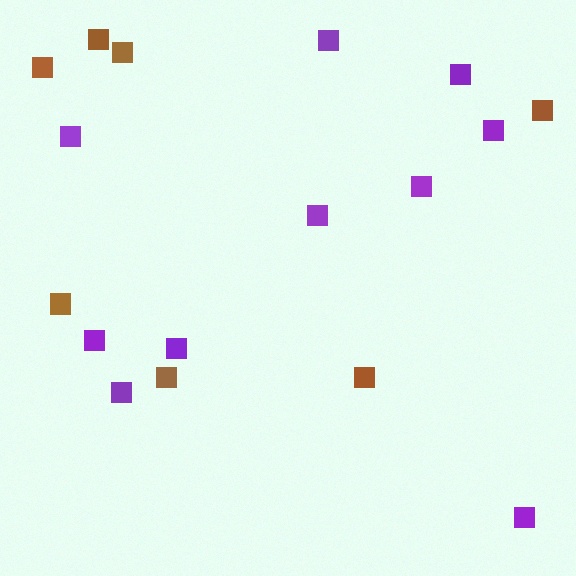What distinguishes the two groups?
There are 2 groups: one group of purple squares (10) and one group of brown squares (7).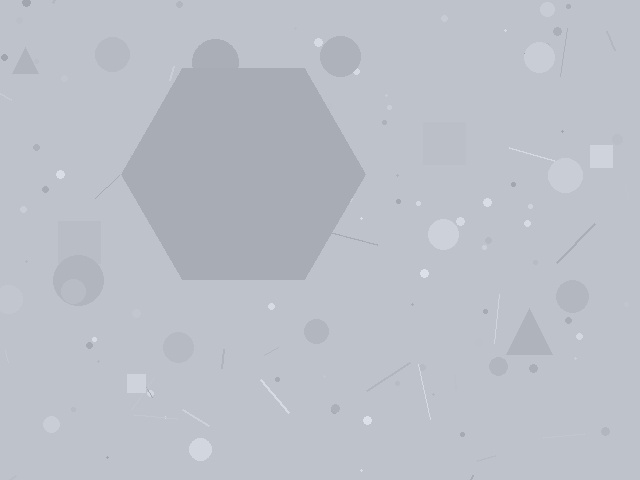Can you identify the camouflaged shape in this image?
The camouflaged shape is a hexagon.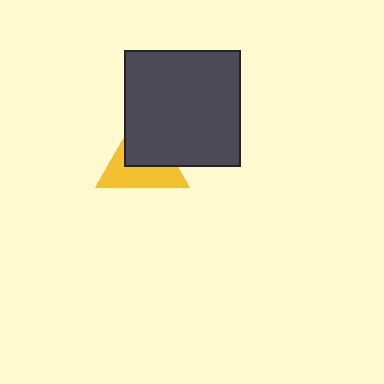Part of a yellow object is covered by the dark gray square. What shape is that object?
It is a triangle.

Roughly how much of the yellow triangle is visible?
About half of it is visible (roughly 49%).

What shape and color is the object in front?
The object in front is a dark gray square.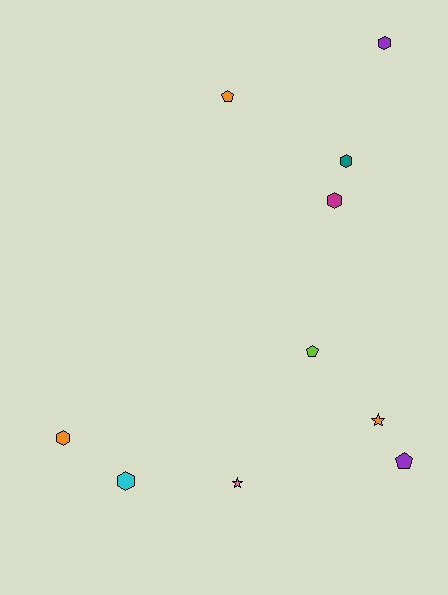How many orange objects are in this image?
There are 3 orange objects.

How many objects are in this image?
There are 10 objects.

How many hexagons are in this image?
There are 5 hexagons.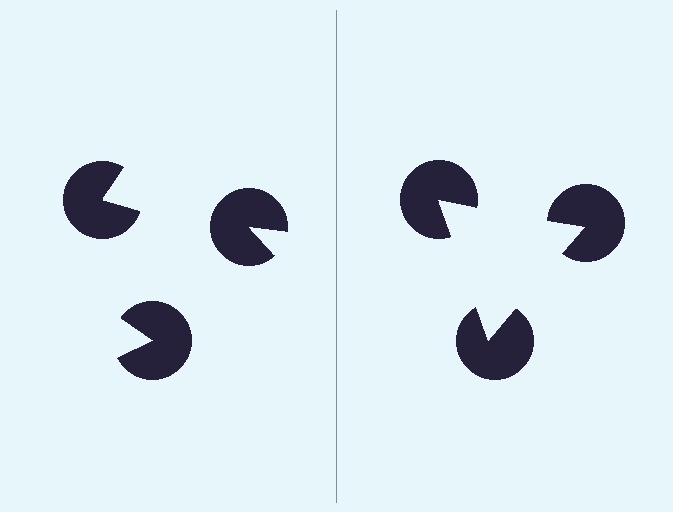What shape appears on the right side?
An illusory triangle.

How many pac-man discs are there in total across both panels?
6 — 3 on each side.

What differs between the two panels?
The pac-man discs are positioned identically on both sides; only the wedge orientations differ. On the right they align to a triangle; on the left they are misaligned.